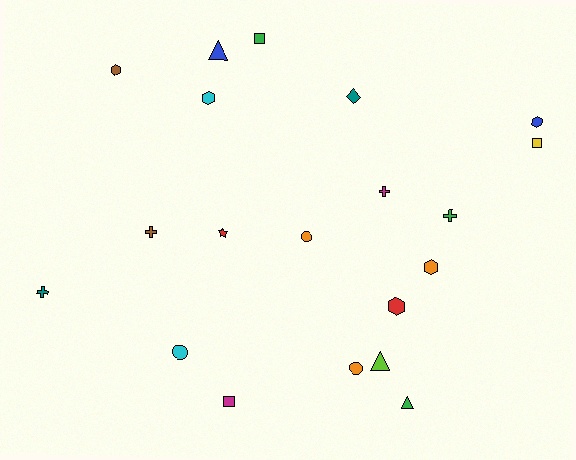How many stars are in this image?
There is 1 star.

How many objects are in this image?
There are 20 objects.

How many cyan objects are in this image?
There are 2 cyan objects.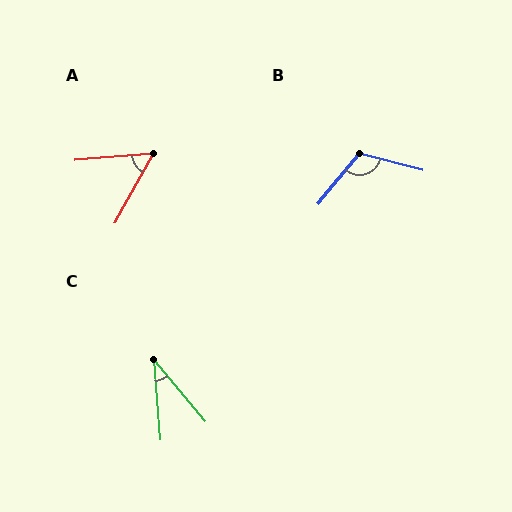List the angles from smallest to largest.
C (35°), A (56°), B (115°).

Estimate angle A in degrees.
Approximately 56 degrees.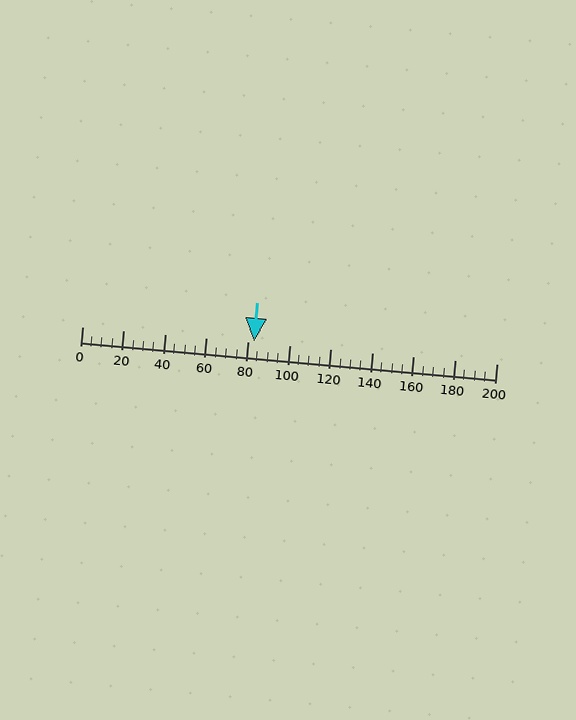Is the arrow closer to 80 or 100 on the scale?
The arrow is closer to 80.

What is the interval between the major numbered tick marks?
The major tick marks are spaced 20 units apart.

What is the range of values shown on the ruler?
The ruler shows values from 0 to 200.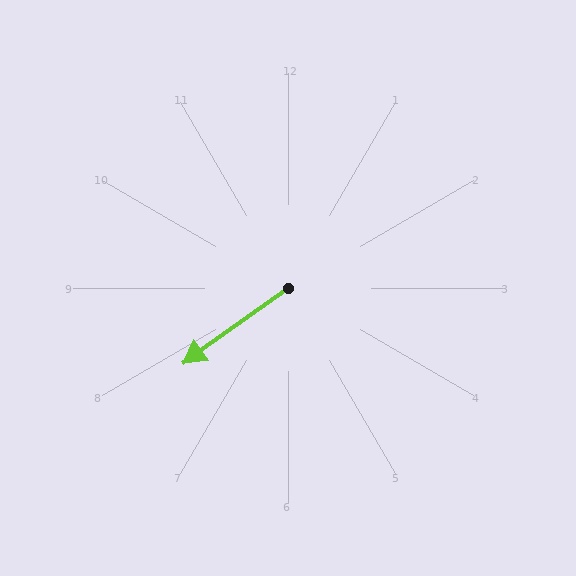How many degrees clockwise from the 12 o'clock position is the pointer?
Approximately 235 degrees.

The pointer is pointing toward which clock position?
Roughly 8 o'clock.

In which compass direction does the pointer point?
Southwest.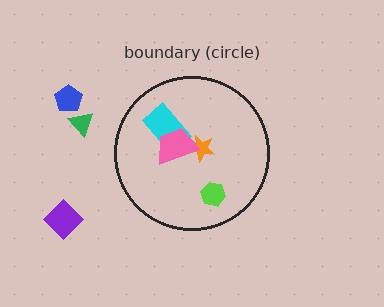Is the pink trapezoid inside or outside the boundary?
Inside.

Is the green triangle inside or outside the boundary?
Outside.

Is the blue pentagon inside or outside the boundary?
Outside.